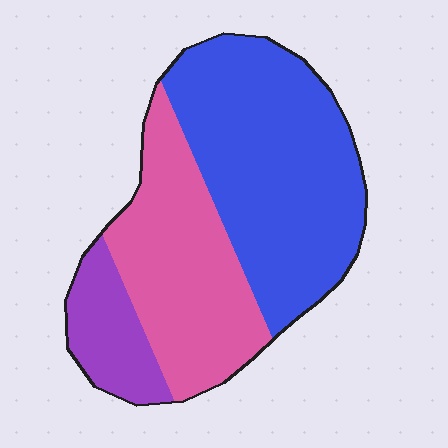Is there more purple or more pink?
Pink.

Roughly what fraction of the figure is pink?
Pink covers 35% of the figure.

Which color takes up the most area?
Blue, at roughly 50%.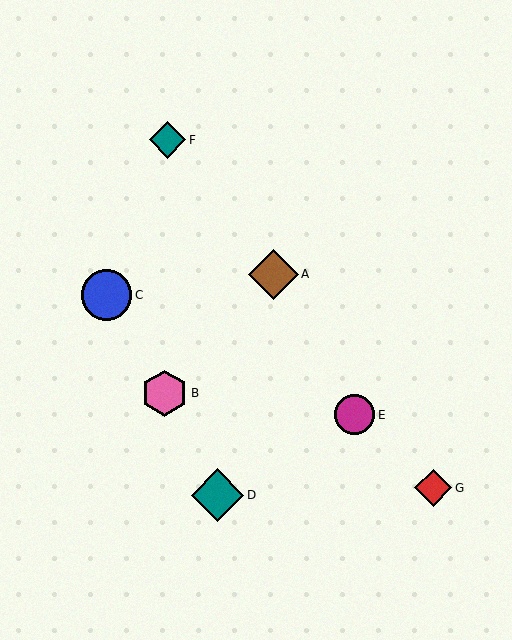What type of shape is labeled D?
Shape D is a teal diamond.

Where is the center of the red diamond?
The center of the red diamond is at (433, 488).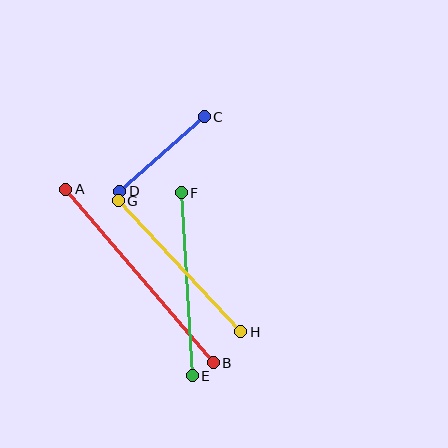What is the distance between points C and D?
The distance is approximately 113 pixels.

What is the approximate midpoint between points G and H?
The midpoint is at approximately (179, 266) pixels.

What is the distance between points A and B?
The distance is approximately 227 pixels.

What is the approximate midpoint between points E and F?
The midpoint is at approximately (187, 284) pixels.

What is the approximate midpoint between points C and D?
The midpoint is at approximately (162, 154) pixels.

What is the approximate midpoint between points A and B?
The midpoint is at approximately (139, 276) pixels.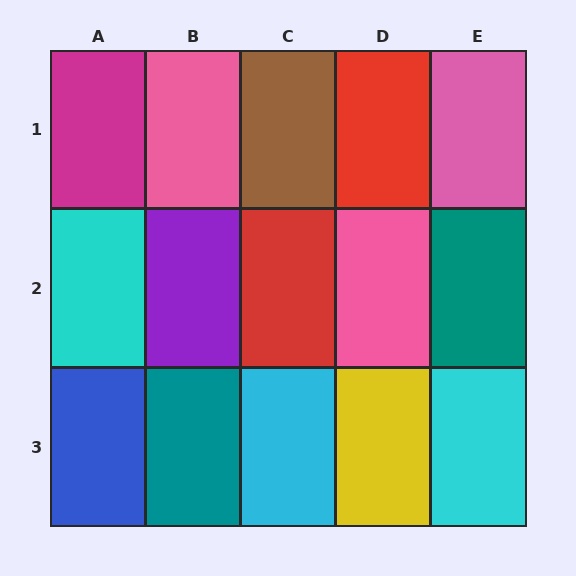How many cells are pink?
3 cells are pink.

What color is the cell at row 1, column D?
Red.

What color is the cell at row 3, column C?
Cyan.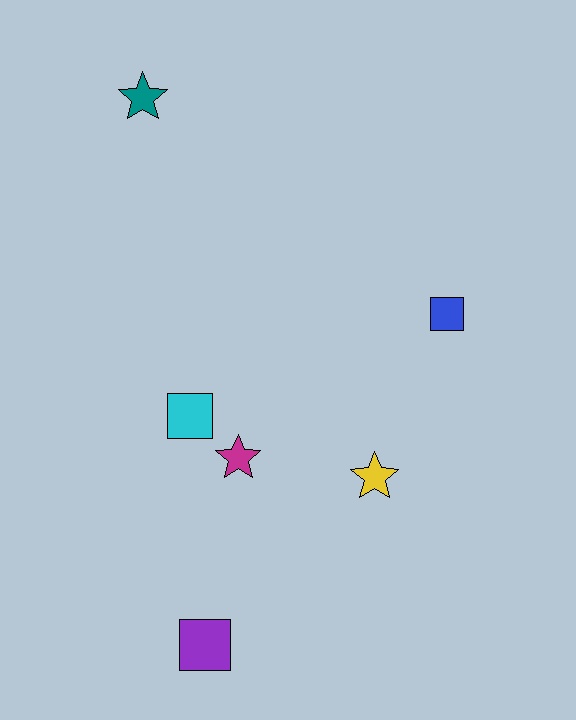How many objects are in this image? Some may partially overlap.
There are 6 objects.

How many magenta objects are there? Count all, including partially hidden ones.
There is 1 magenta object.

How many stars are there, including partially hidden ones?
There are 3 stars.